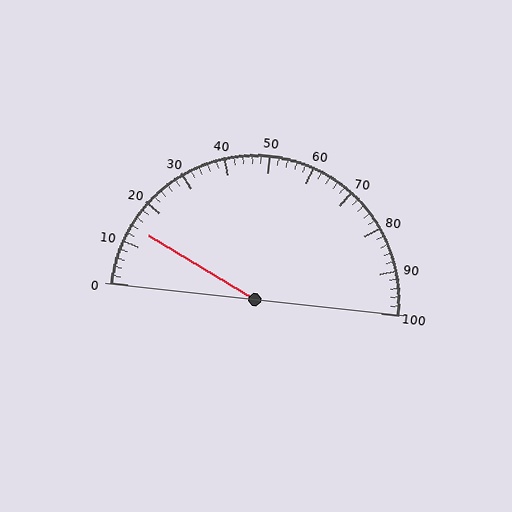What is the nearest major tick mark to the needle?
The nearest major tick mark is 10.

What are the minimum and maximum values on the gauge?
The gauge ranges from 0 to 100.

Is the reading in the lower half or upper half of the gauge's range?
The reading is in the lower half of the range (0 to 100).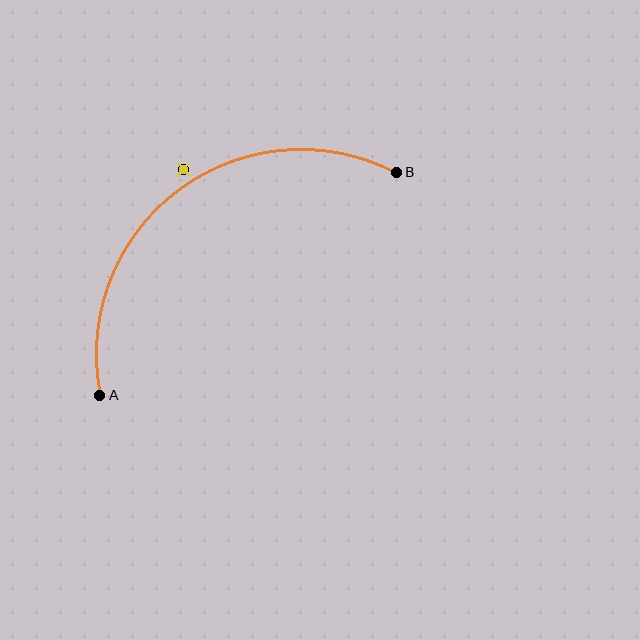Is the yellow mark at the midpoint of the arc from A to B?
No — the yellow mark does not lie on the arc at all. It sits slightly outside the curve.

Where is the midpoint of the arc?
The arc midpoint is the point on the curve farthest from the straight line joining A and B. It sits above and to the left of that line.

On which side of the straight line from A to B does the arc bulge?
The arc bulges above and to the left of the straight line connecting A and B.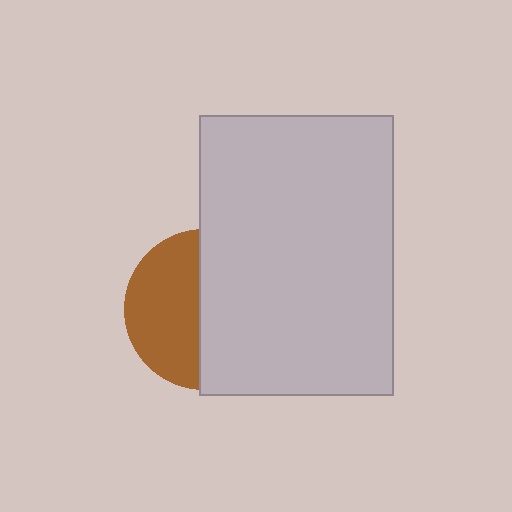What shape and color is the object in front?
The object in front is a light gray rectangle.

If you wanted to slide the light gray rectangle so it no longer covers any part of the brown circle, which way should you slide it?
Slide it right — that is the most direct way to separate the two shapes.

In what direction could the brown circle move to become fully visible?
The brown circle could move left. That would shift it out from behind the light gray rectangle entirely.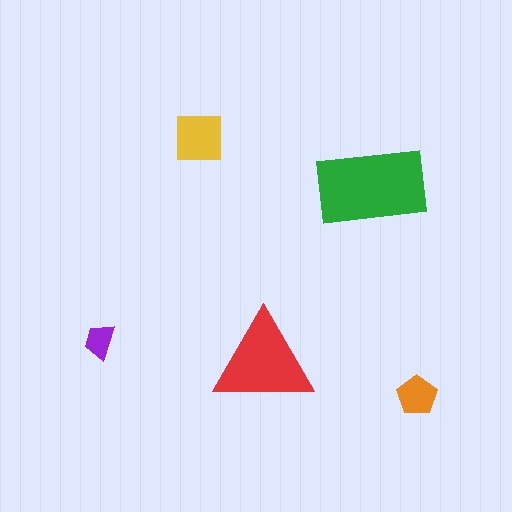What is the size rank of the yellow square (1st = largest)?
3rd.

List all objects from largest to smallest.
The green rectangle, the red triangle, the yellow square, the orange pentagon, the purple trapezoid.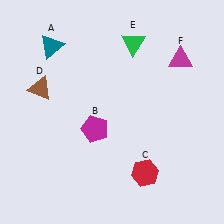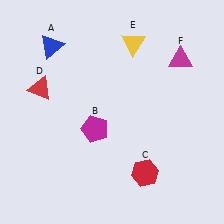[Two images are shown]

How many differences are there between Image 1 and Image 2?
There are 3 differences between the two images.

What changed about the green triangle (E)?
In Image 1, E is green. In Image 2, it changed to yellow.